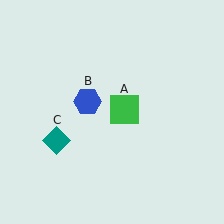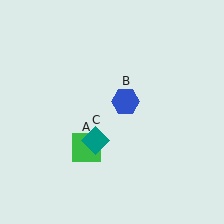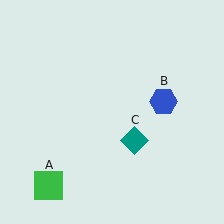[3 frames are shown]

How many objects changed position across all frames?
3 objects changed position: green square (object A), blue hexagon (object B), teal diamond (object C).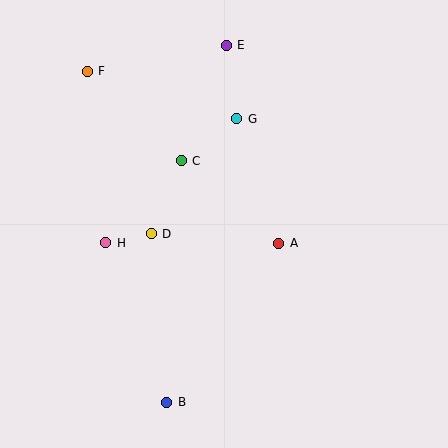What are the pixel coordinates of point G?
Point G is at (237, 119).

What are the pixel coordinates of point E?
Point E is at (226, 45).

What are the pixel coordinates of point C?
Point C is at (181, 161).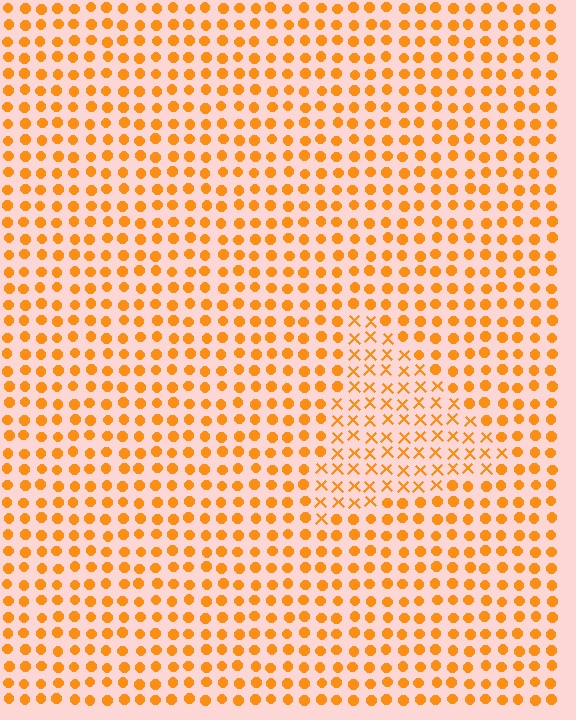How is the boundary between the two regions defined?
The boundary is defined by a change in element shape: X marks inside vs. circles outside. All elements share the same color and spacing.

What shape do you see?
I see a triangle.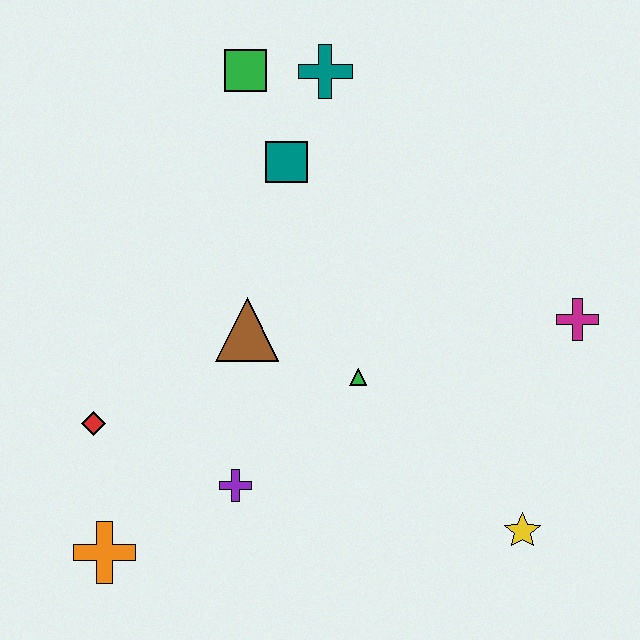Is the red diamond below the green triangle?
Yes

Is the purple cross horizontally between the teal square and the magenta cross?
No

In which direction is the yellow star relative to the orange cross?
The yellow star is to the right of the orange cross.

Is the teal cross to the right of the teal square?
Yes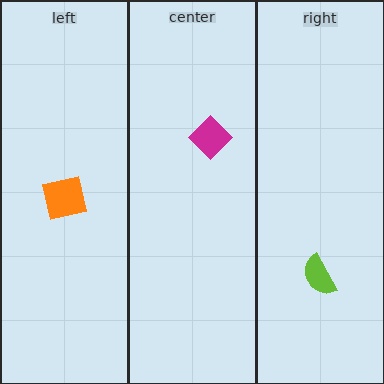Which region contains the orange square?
The left region.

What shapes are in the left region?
The orange square.